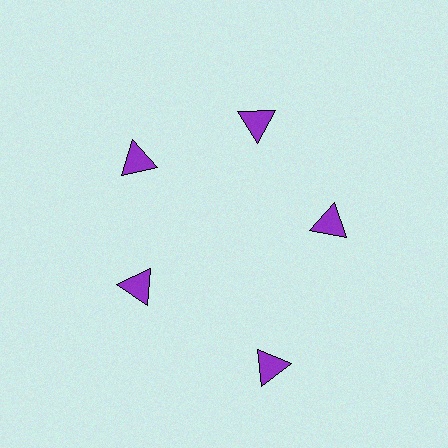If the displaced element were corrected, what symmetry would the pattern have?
It would have 5-fold rotational symmetry — the pattern would map onto itself every 72 degrees.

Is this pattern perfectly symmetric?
No. The 5 purple triangles are arranged in a ring, but one element near the 5 o'clock position is pushed outward from the center, breaking the 5-fold rotational symmetry.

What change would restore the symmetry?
The symmetry would be restored by moving it inward, back onto the ring so that all 5 triangles sit at equal angles and equal distance from the center.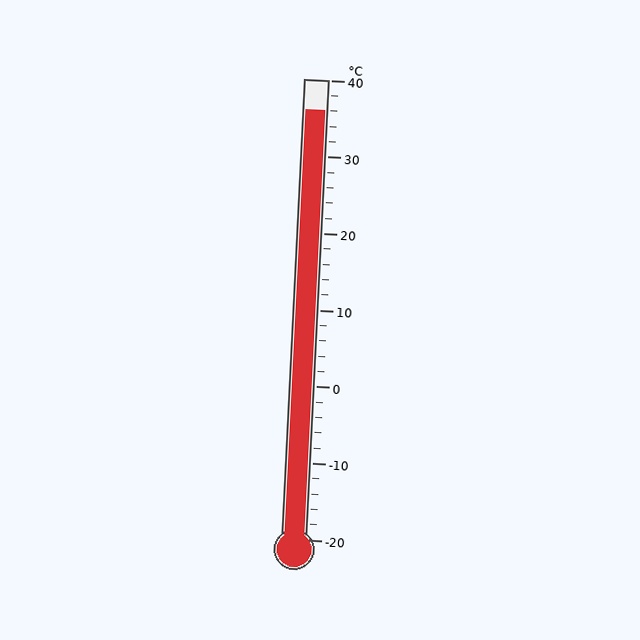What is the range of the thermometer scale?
The thermometer scale ranges from -20°C to 40°C.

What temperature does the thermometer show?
The thermometer shows approximately 36°C.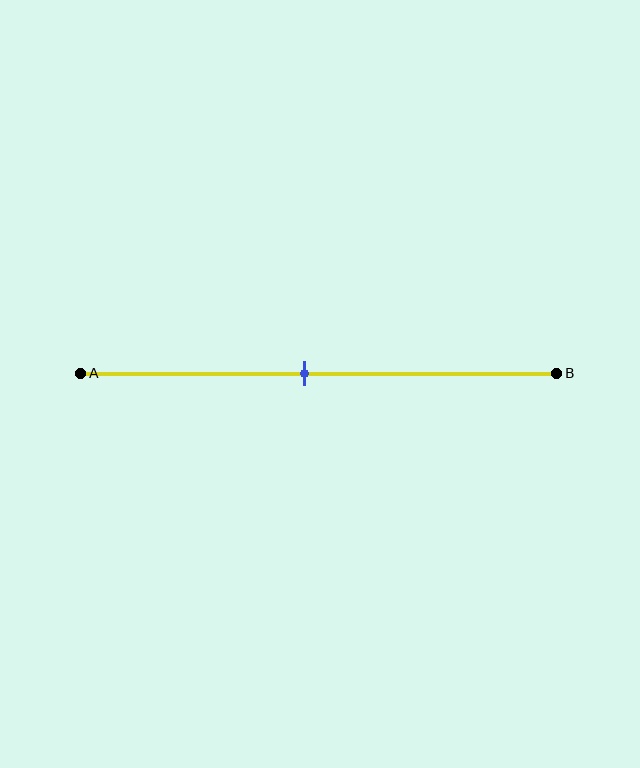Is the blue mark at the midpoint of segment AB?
Yes, the mark is approximately at the midpoint.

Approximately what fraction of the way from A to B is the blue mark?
The blue mark is approximately 45% of the way from A to B.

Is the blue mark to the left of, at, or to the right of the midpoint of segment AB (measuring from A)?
The blue mark is approximately at the midpoint of segment AB.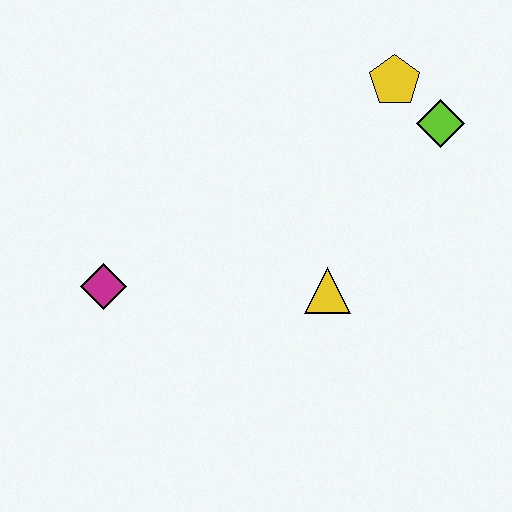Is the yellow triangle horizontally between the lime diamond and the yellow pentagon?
No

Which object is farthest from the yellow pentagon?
The magenta diamond is farthest from the yellow pentagon.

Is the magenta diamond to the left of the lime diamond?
Yes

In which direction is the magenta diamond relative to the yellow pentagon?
The magenta diamond is to the left of the yellow pentagon.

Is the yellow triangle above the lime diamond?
No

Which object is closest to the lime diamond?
The yellow pentagon is closest to the lime diamond.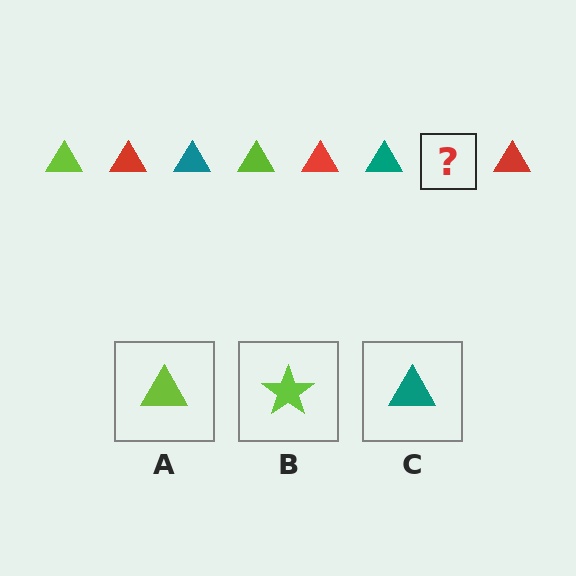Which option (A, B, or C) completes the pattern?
A.